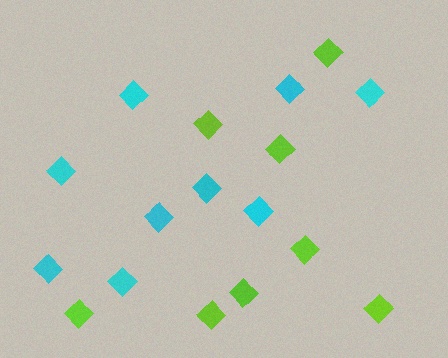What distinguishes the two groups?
There are 2 groups: one group of cyan diamonds (9) and one group of lime diamonds (8).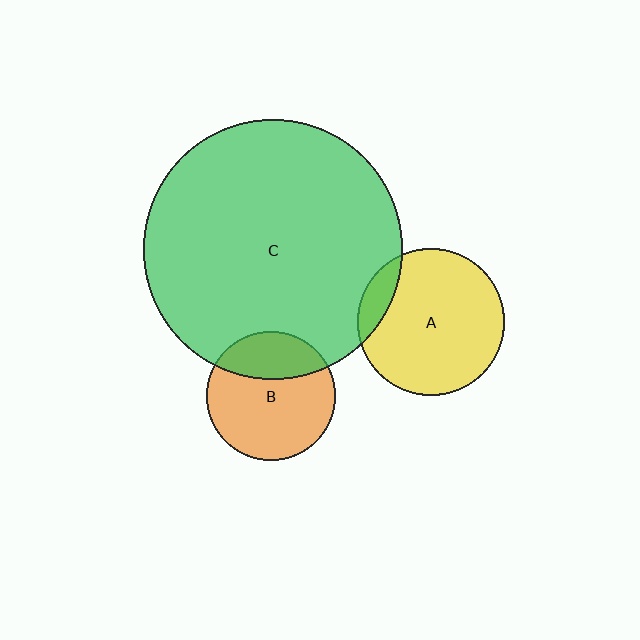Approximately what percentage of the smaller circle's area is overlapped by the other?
Approximately 10%.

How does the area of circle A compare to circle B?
Approximately 1.3 times.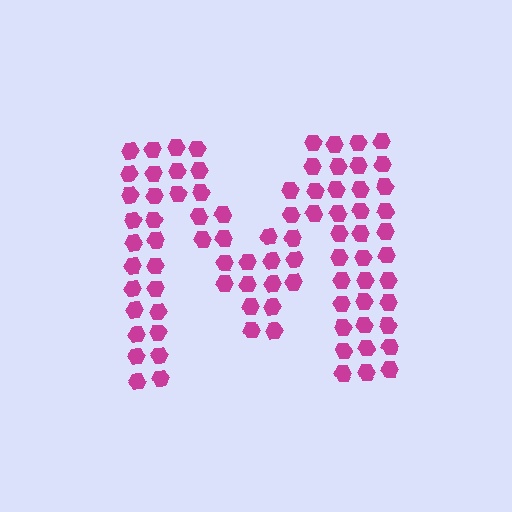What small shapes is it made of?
It is made of small hexagons.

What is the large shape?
The large shape is the letter M.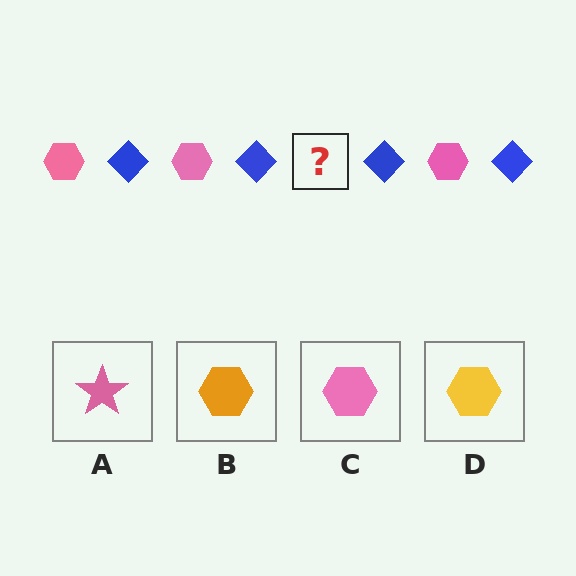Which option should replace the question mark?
Option C.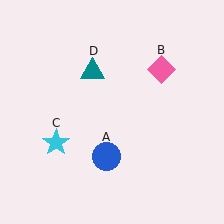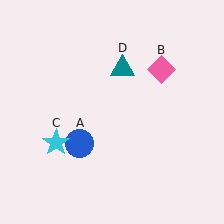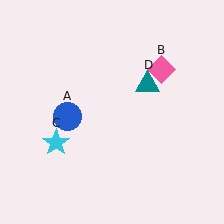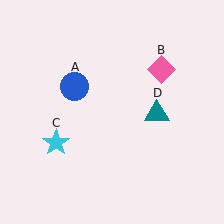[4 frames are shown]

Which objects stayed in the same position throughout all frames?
Pink diamond (object B) and cyan star (object C) remained stationary.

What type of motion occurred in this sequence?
The blue circle (object A), teal triangle (object D) rotated clockwise around the center of the scene.